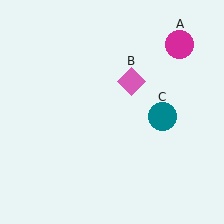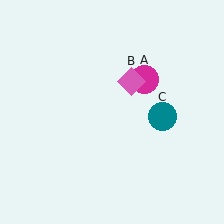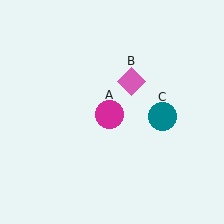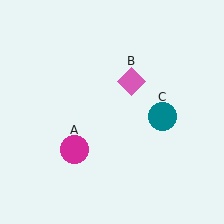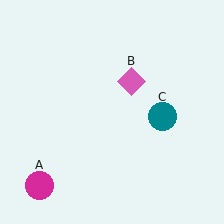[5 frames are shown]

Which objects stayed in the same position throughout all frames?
Pink diamond (object B) and teal circle (object C) remained stationary.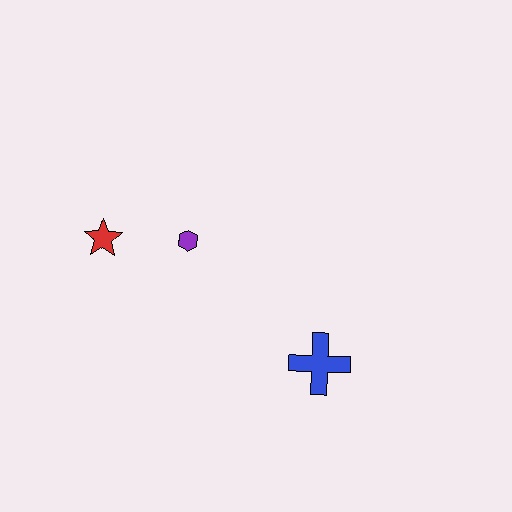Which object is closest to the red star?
The purple hexagon is closest to the red star.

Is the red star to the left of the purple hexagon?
Yes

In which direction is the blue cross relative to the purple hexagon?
The blue cross is to the right of the purple hexagon.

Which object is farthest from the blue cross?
The red star is farthest from the blue cross.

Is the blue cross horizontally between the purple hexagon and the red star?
No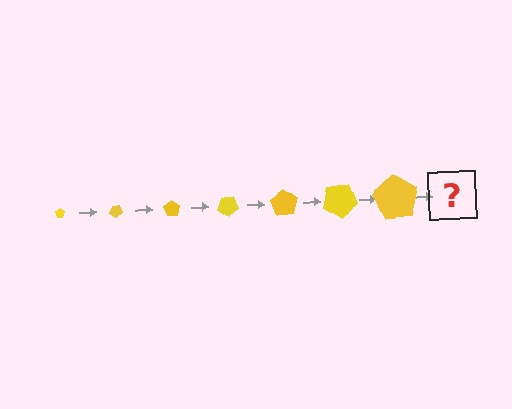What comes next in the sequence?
The next element should be a pentagon, larger than the previous one and rotated 245 degrees from the start.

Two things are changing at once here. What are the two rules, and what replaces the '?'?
The two rules are that the pentagon grows larger each step and it rotates 35 degrees each step. The '?' should be a pentagon, larger than the previous one and rotated 245 degrees from the start.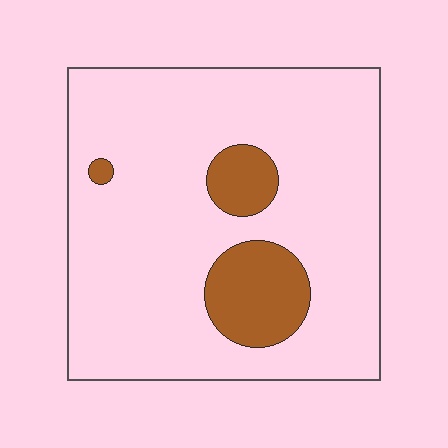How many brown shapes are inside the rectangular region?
3.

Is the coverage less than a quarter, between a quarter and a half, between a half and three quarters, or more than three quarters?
Less than a quarter.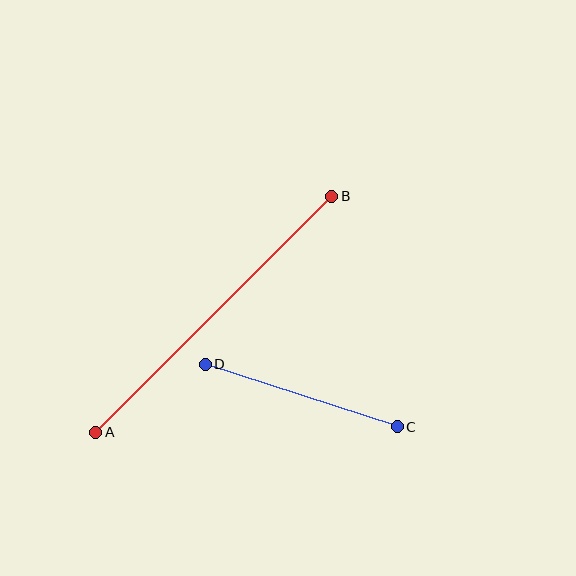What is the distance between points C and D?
The distance is approximately 202 pixels.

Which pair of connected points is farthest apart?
Points A and B are farthest apart.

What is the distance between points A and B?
The distance is approximately 334 pixels.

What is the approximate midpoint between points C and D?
The midpoint is at approximately (301, 396) pixels.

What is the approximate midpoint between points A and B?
The midpoint is at approximately (214, 314) pixels.